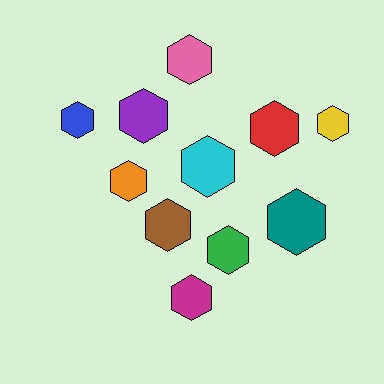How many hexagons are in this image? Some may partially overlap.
There are 11 hexagons.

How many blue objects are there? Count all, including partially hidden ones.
There is 1 blue object.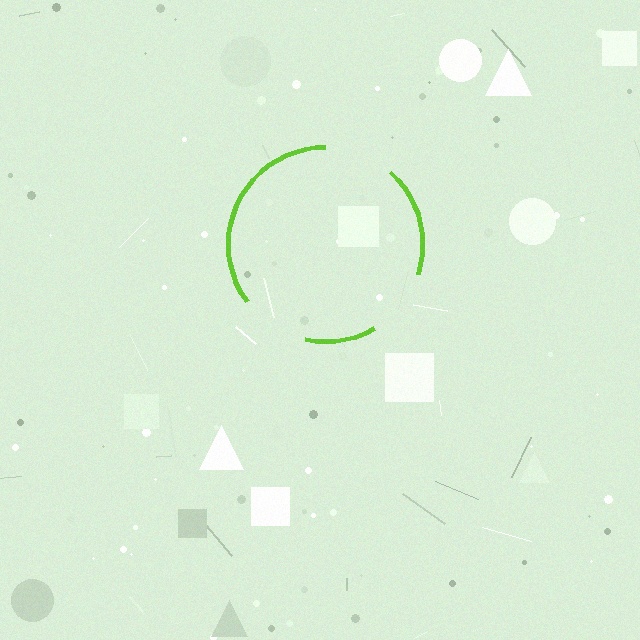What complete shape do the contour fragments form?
The contour fragments form a circle.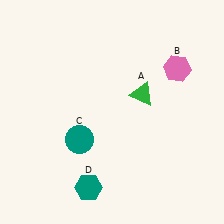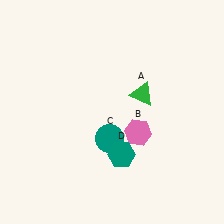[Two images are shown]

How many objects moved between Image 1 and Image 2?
3 objects moved between the two images.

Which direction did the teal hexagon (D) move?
The teal hexagon (D) moved up.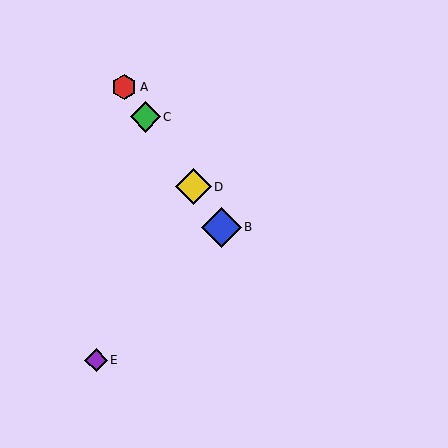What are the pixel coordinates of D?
Object D is at (193, 187).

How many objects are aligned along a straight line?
4 objects (A, B, C, D) are aligned along a straight line.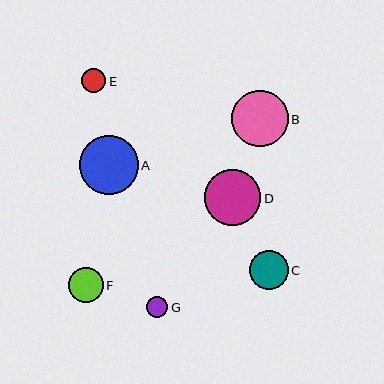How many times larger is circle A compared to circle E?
Circle A is approximately 2.4 times the size of circle E.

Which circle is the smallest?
Circle G is the smallest with a size of approximately 21 pixels.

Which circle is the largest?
Circle A is the largest with a size of approximately 58 pixels.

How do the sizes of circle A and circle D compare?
Circle A and circle D are approximately the same size.